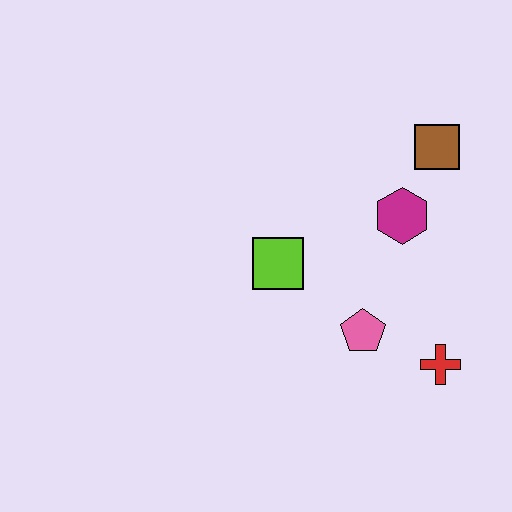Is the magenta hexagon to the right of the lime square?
Yes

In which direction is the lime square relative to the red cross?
The lime square is to the left of the red cross.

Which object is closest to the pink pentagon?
The red cross is closest to the pink pentagon.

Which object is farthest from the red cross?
The brown square is farthest from the red cross.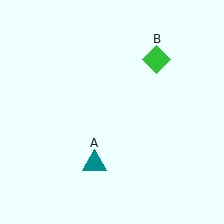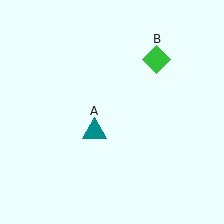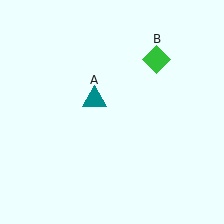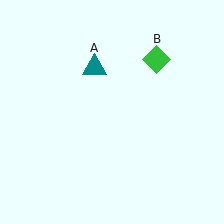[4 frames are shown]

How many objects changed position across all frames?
1 object changed position: teal triangle (object A).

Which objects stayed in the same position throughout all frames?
Green diamond (object B) remained stationary.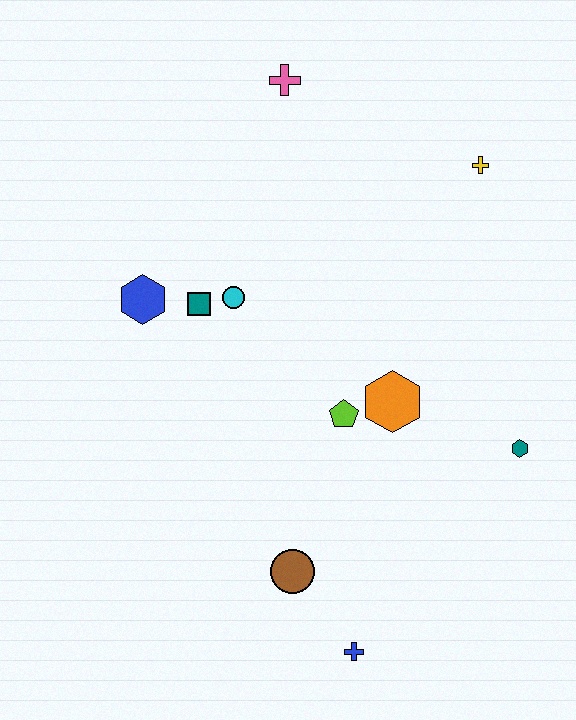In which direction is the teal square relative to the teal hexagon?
The teal square is to the left of the teal hexagon.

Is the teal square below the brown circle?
No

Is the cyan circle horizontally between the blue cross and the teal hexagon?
No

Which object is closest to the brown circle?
The blue cross is closest to the brown circle.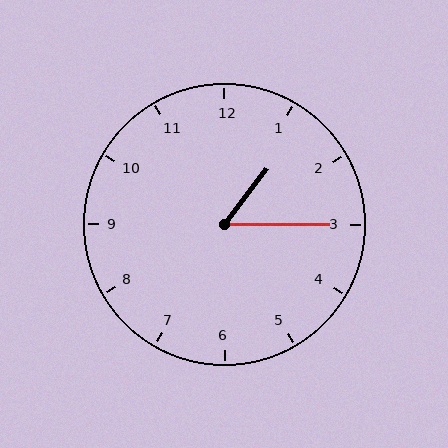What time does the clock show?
1:15.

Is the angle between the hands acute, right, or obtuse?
It is acute.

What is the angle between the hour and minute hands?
Approximately 52 degrees.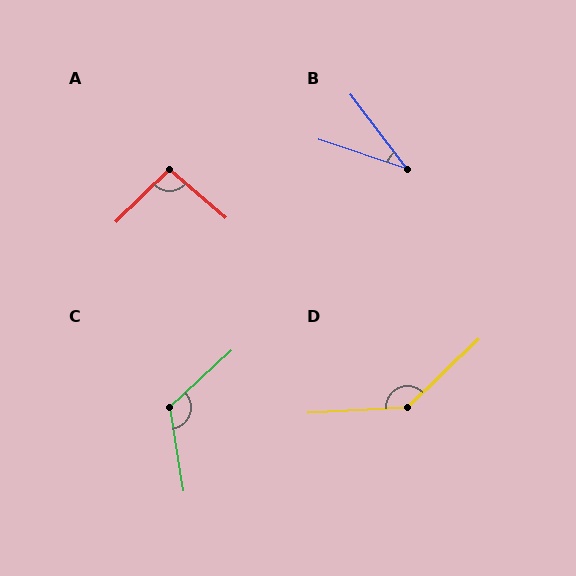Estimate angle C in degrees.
Approximately 123 degrees.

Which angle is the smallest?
B, at approximately 34 degrees.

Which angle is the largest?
D, at approximately 139 degrees.